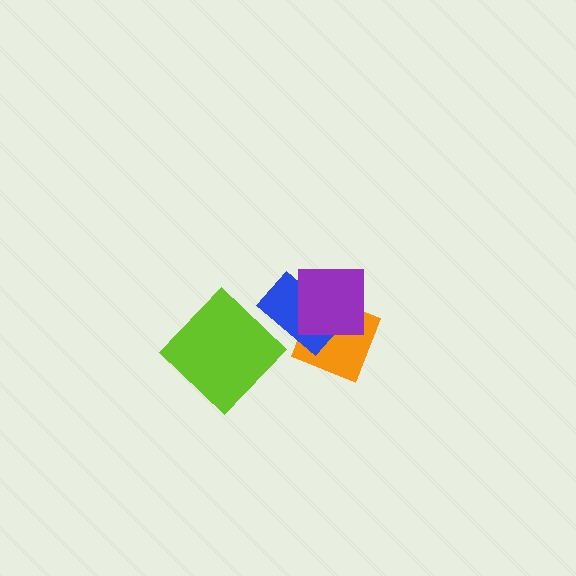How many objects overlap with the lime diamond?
0 objects overlap with the lime diamond.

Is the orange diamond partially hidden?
Yes, it is partially covered by another shape.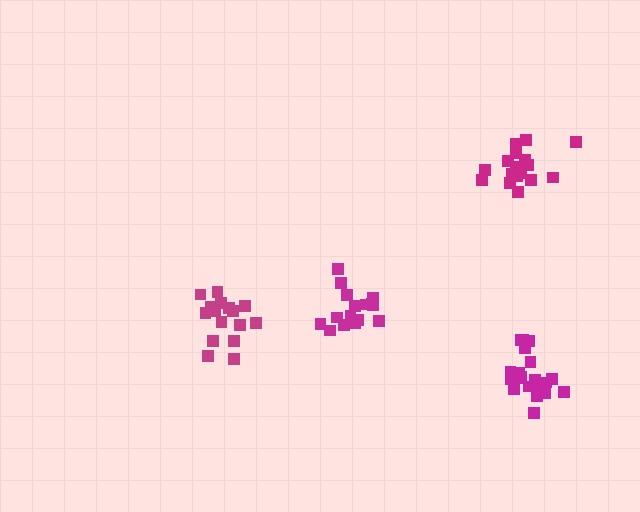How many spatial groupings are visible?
There are 4 spatial groupings.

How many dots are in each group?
Group 1: 16 dots, Group 2: 16 dots, Group 3: 20 dots, Group 4: 17 dots (69 total).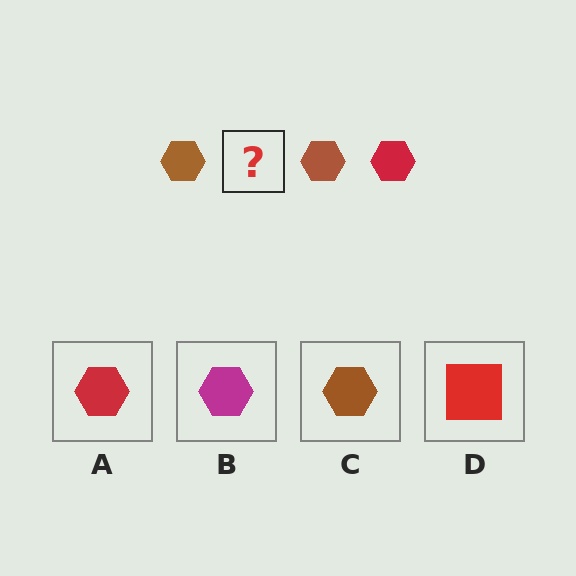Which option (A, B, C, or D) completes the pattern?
A.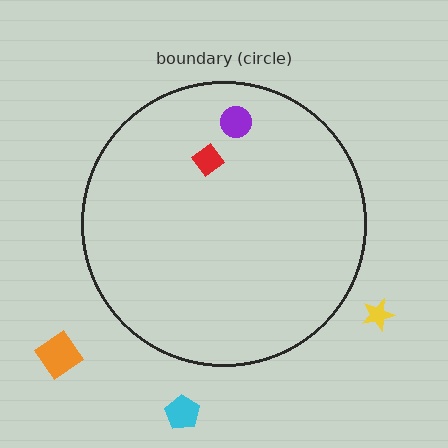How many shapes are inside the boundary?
2 inside, 3 outside.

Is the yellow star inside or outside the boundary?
Outside.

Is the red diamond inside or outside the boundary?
Inside.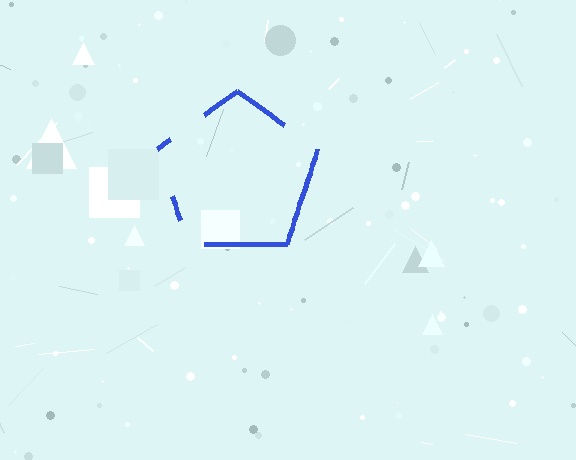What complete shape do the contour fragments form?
The contour fragments form a pentagon.